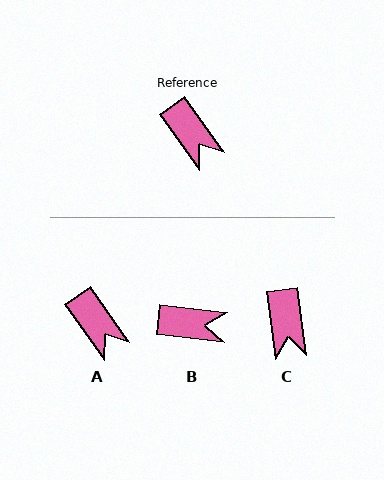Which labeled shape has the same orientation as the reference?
A.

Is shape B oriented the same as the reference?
No, it is off by about 48 degrees.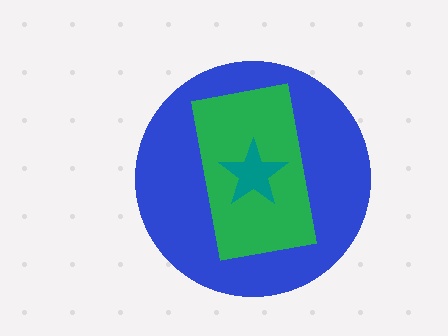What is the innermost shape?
The teal star.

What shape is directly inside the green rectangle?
The teal star.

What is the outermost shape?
The blue circle.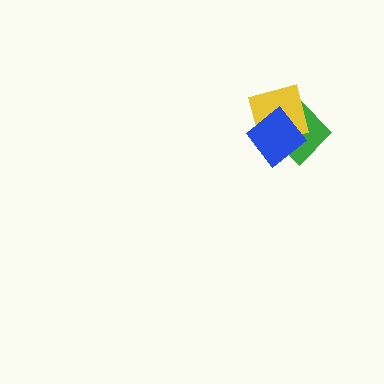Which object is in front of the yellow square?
The blue diamond is in front of the yellow square.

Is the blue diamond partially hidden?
No, no other shape covers it.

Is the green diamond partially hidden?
Yes, it is partially covered by another shape.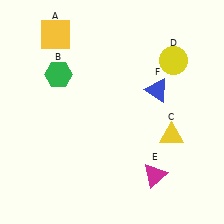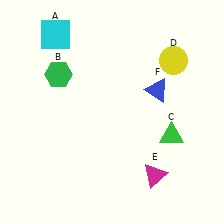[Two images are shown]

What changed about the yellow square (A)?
In Image 1, A is yellow. In Image 2, it changed to cyan.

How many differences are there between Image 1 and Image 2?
There are 2 differences between the two images.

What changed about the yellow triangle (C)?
In Image 1, C is yellow. In Image 2, it changed to green.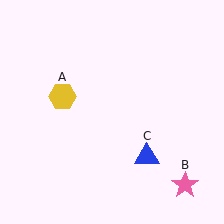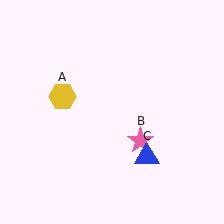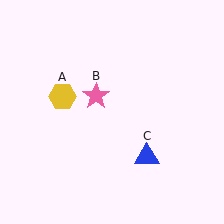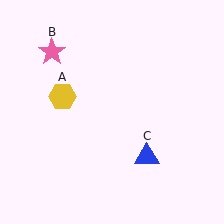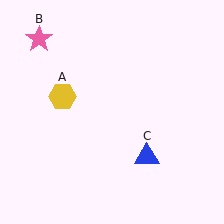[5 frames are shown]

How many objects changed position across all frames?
1 object changed position: pink star (object B).